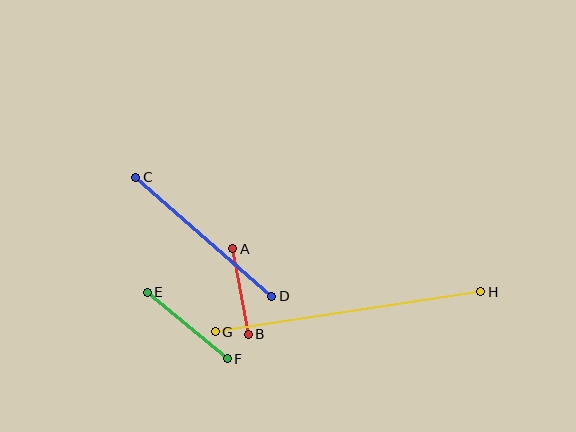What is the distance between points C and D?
The distance is approximately 181 pixels.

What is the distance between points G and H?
The distance is approximately 269 pixels.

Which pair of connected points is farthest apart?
Points G and H are farthest apart.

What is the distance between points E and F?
The distance is approximately 104 pixels.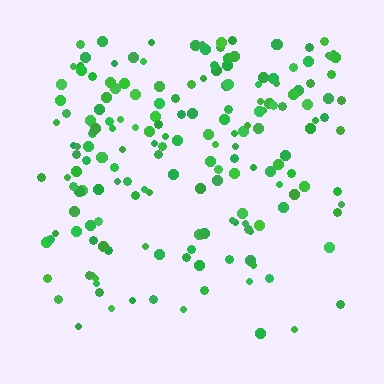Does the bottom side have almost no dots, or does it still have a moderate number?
Still a moderate number, just noticeably fewer than the top.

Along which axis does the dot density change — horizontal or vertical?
Vertical.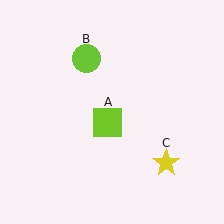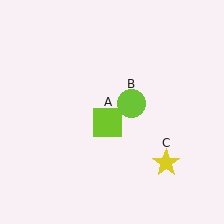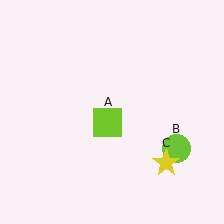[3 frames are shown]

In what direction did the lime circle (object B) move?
The lime circle (object B) moved down and to the right.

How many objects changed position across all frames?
1 object changed position: lime circle (object B).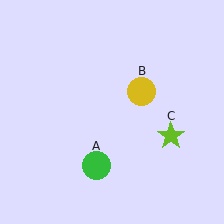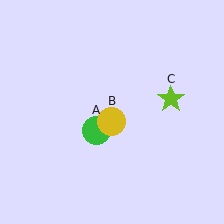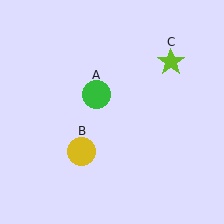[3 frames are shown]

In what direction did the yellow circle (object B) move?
The yellow circle (object B) moved down and to the left.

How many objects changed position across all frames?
3 objects changed position: green circle (object A), yellow circle (object B), lime star (object C).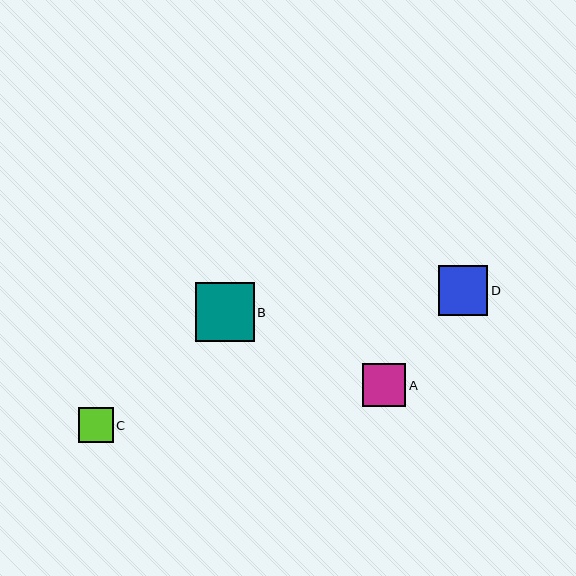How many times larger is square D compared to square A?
Square D is approximately 1.1 times the size of square A.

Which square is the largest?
Square B is the largest with a size of approximately 59 pixels.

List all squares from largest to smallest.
From largest to smallest: B, D, A, C.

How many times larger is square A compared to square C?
Square A is approximately 1.3 times the size of square C.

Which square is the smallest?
Square C is the smallest with a size of approximately 35 pixels.